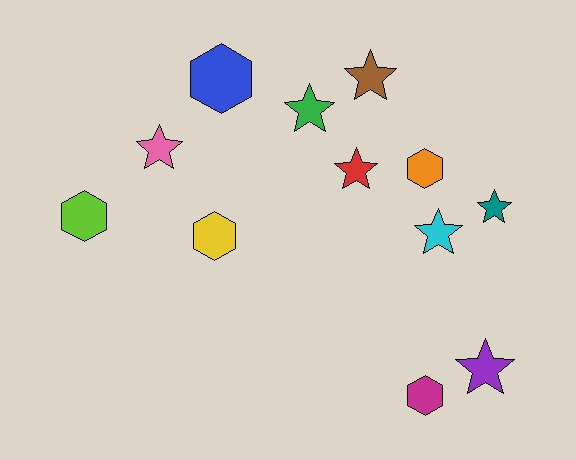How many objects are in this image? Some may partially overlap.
There are 12 objects.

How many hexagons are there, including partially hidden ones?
There are 5 hexagons.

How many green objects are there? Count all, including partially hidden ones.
There is 1 green object.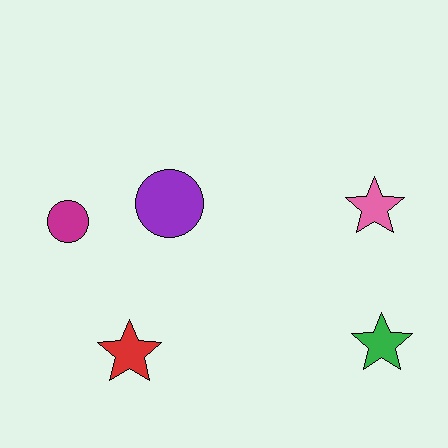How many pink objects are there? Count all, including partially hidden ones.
There is 1 pink object.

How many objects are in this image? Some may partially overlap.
There are 5 objects.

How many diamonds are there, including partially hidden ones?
There are no diamonds.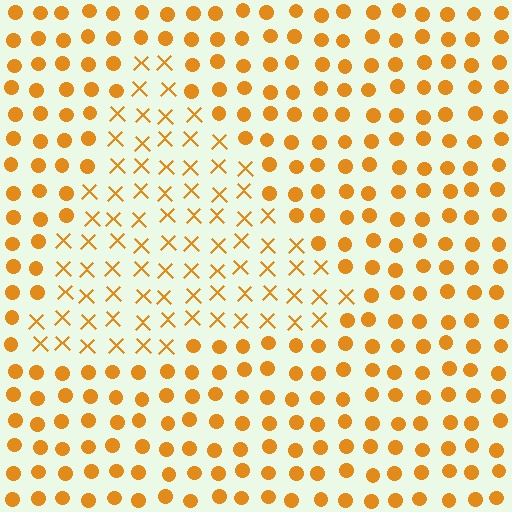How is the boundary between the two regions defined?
The boundary is defined by a change in element shape: X marks inside vs. circles outside. All elements share the same color and spacing.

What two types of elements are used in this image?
The image uses X marks inside the triangle region and circles outside it.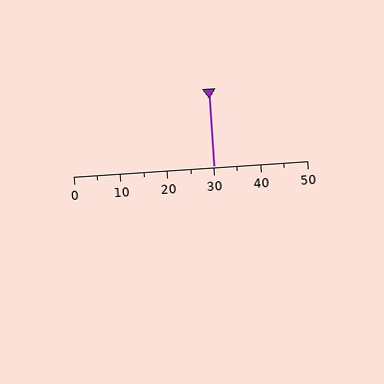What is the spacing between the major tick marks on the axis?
The major ticks are spaced 10 apart.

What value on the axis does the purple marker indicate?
The marker indicates approximately 30.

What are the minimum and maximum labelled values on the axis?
The axis runs from 0 to 50.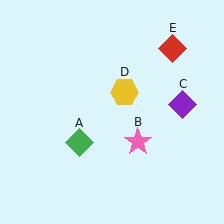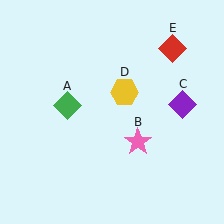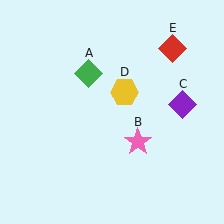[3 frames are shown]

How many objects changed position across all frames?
1 object changed position: green diamond (object A).